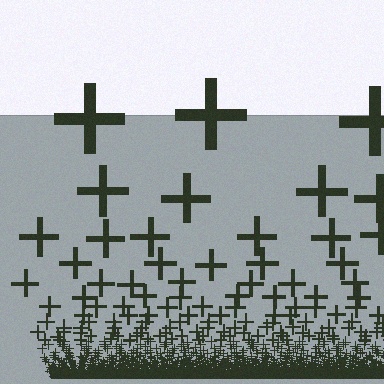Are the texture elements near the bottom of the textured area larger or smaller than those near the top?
Smaller. The gradient is inverted — elements near the bottom are smaller and denser.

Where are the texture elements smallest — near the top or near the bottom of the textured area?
Near the bottom.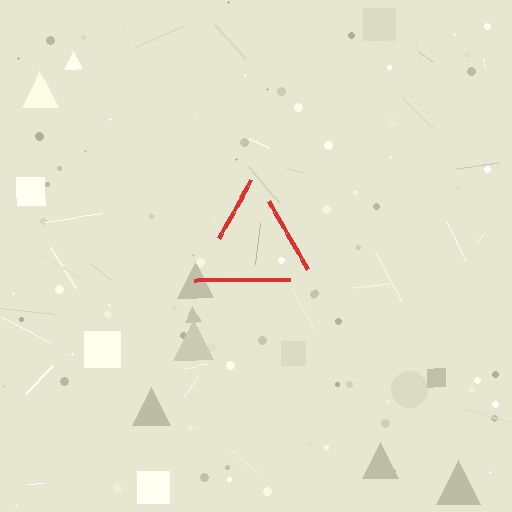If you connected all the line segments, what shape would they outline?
They would outline a triangle.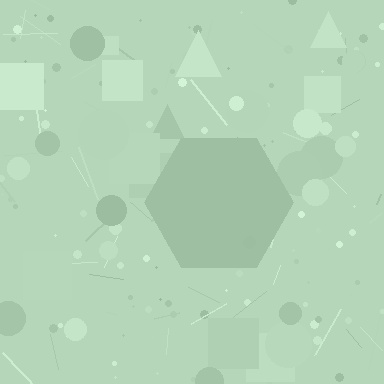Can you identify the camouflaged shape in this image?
The camouflaged shape is a hexagon.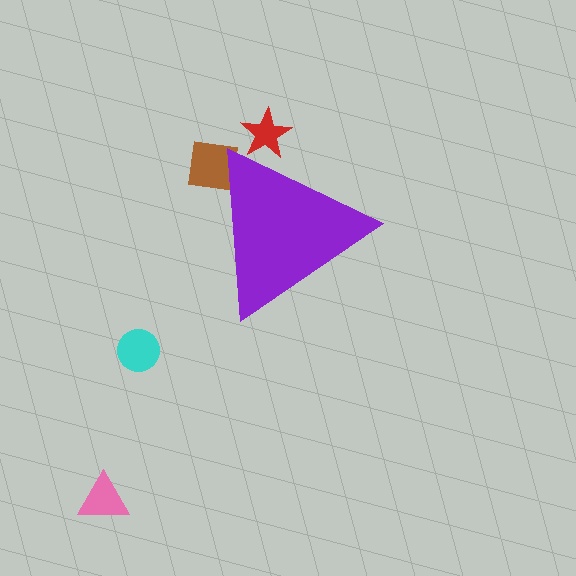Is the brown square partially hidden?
Yes, the brown square is partially hidden behind the purple triangle.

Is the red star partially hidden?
Yes, the red star is partially hidden behind the purple triangle.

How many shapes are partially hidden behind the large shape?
2 shapes are partially hidden.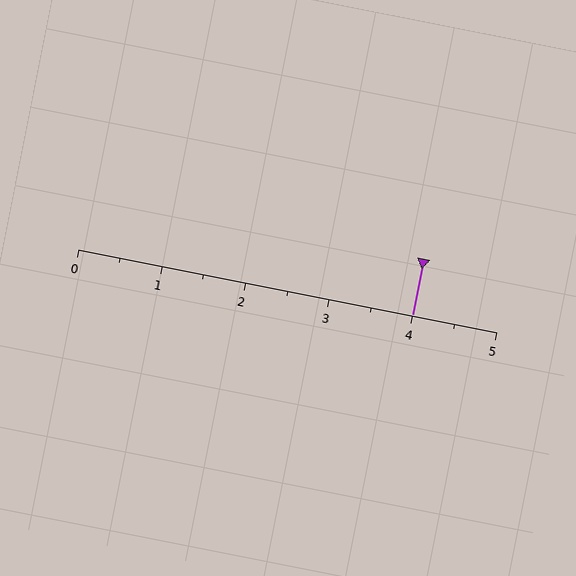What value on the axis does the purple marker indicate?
The marker indicates approximately 4.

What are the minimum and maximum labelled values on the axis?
The axis runs from 0 to 5.